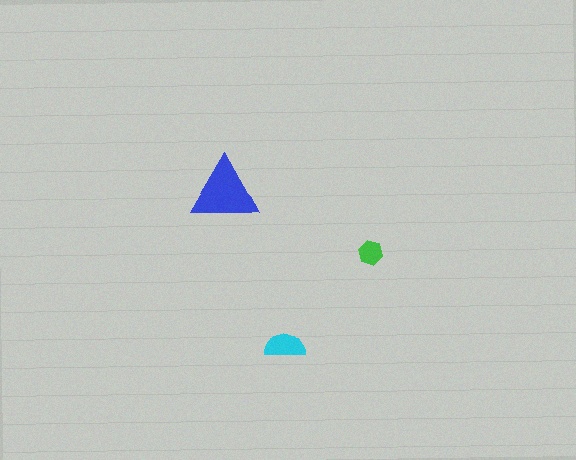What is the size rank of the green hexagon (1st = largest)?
3rd.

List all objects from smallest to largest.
The green hexagon, the cyan semicircle, the blue triangle.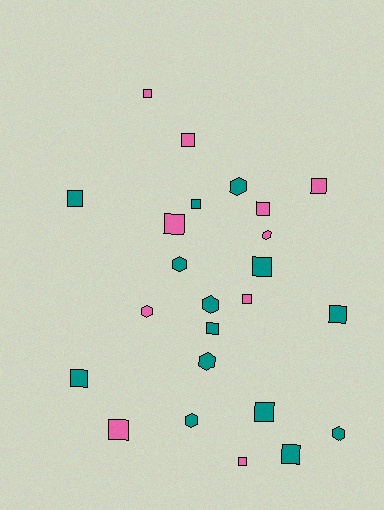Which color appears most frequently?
Teal, with 14 objects.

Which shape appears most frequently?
Square, with 16 objects.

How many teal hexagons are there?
There are 6 teal hexagons.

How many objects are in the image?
There are 24 objects.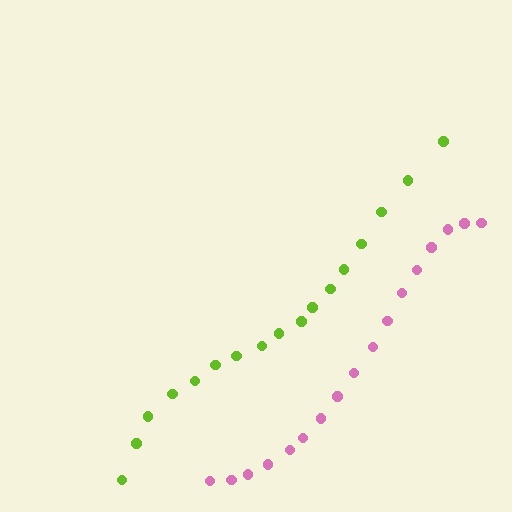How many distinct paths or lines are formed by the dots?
There are 2 distinct paths.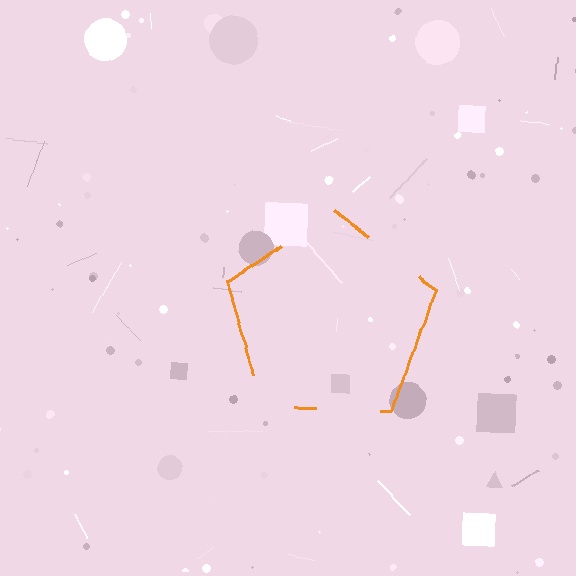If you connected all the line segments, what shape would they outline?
They would outline a pentagon.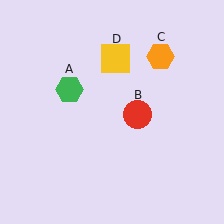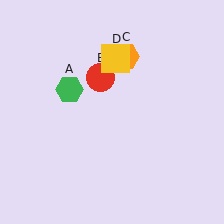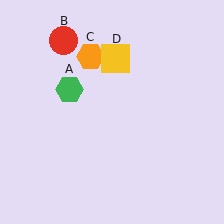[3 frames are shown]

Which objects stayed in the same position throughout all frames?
Green hexagon (object A) and yellow square (object D) remained stationary.